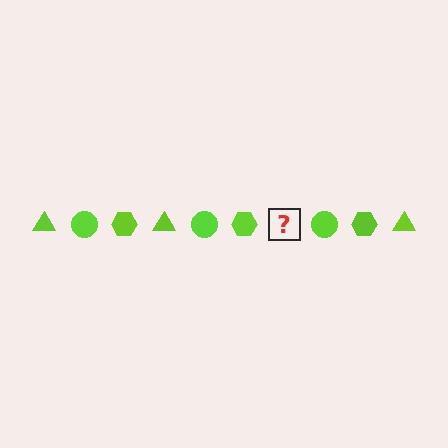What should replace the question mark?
The question mark should be replaced with a lime triangle.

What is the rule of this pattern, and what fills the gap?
The rule is that the pattern cycles through triangle, circle, hexagon shapes in lime. The gap should be filled with a lime triangle.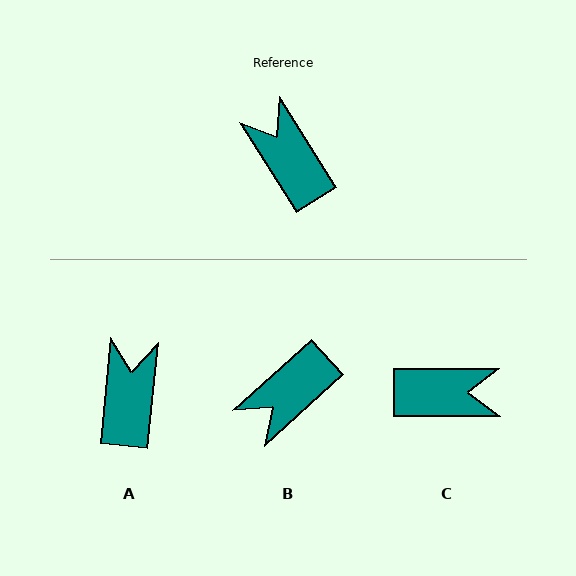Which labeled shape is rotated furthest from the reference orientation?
C, about 122 degrees away.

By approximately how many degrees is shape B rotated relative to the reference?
Approximately 100 degrees counter-clockwise.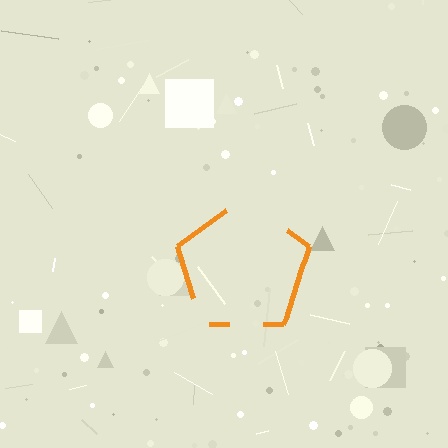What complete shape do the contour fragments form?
The contour fragments form a pentagon.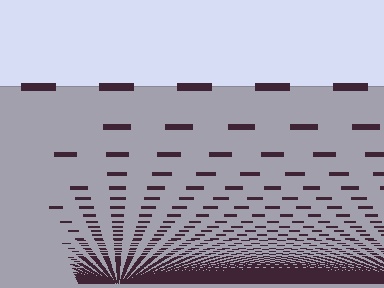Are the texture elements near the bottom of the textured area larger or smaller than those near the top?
Smaller. The gradient is inverted — elements near the bottom are smaller and denser.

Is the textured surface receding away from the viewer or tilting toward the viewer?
The surface appears to tilt toward the viewer. Texture elements get larger and sparser toward the top.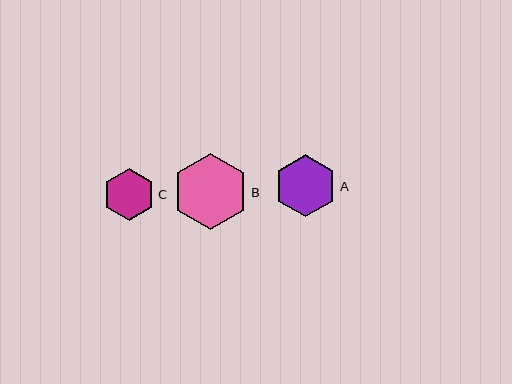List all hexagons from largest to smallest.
From largest to smallest: B, A, C.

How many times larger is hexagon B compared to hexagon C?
Hexagon B is approximately 1.4 times the size of hexagon C.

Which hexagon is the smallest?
Hexagon C is the smallest with a size of approximately 52 pixels.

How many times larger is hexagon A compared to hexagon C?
Hexagon A is approximately 1.2 times the size of hexagon C.